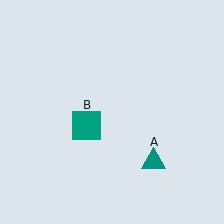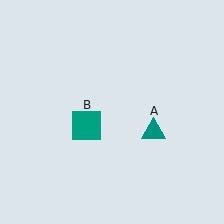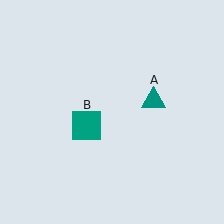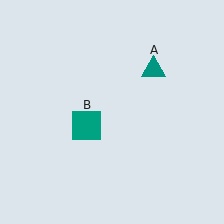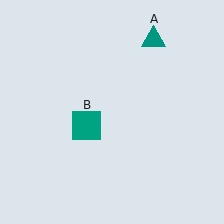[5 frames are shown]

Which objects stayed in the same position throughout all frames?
Teal square (object B) remained stationary.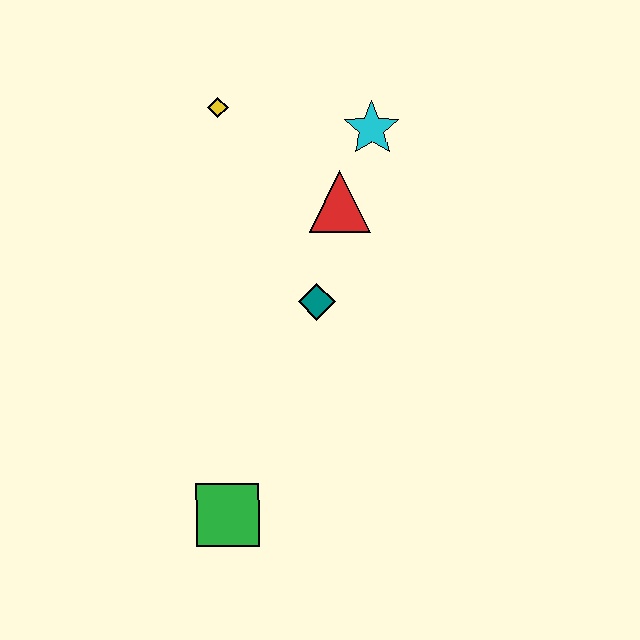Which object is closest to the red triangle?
The cyan star is closest to the red triangle.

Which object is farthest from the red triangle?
The green square is farthest from the red triangle.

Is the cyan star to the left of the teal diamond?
No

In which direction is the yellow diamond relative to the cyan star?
The yellow diamond is to the left of the cyan star.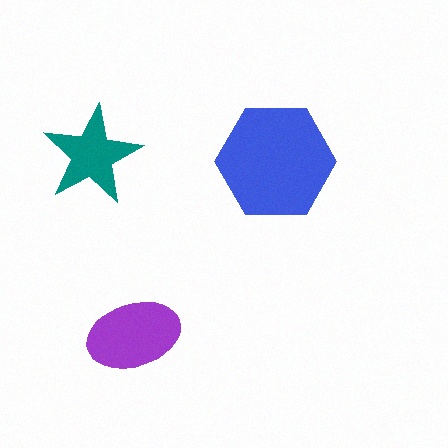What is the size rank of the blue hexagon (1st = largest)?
1st.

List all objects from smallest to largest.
The teal star, the purple ellipse, the blue hexagon.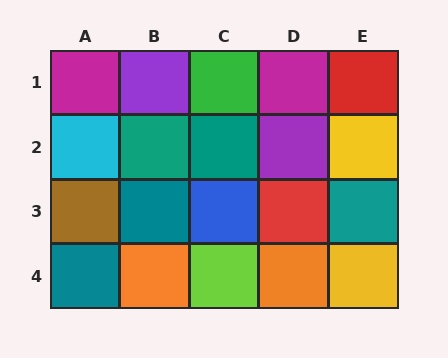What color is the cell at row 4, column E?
Yellow.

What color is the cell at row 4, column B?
Orange.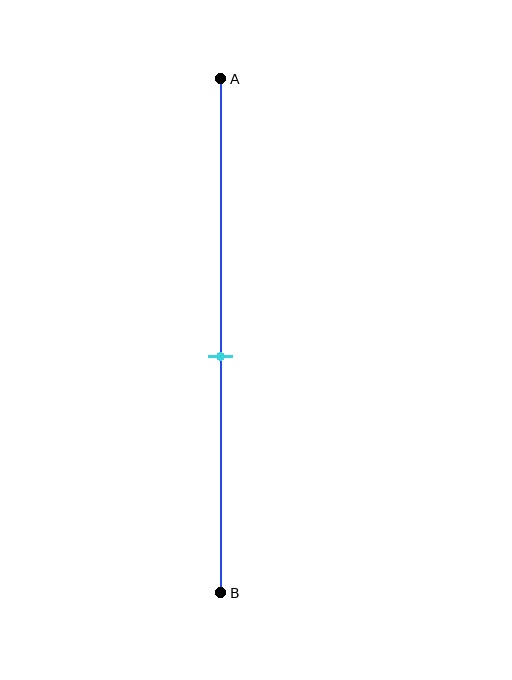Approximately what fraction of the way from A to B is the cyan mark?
The cyan mark is approximately 55% of the way from A to B.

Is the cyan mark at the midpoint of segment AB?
No, the mark is at about 55% from A, not at the 50% midpoint.